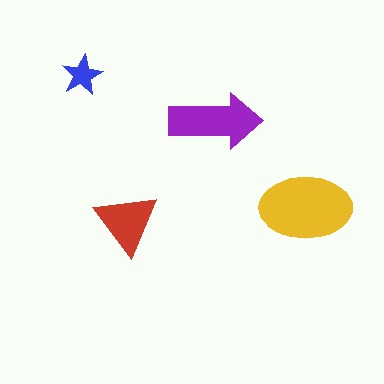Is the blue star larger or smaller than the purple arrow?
Smaller.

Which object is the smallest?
The blue star.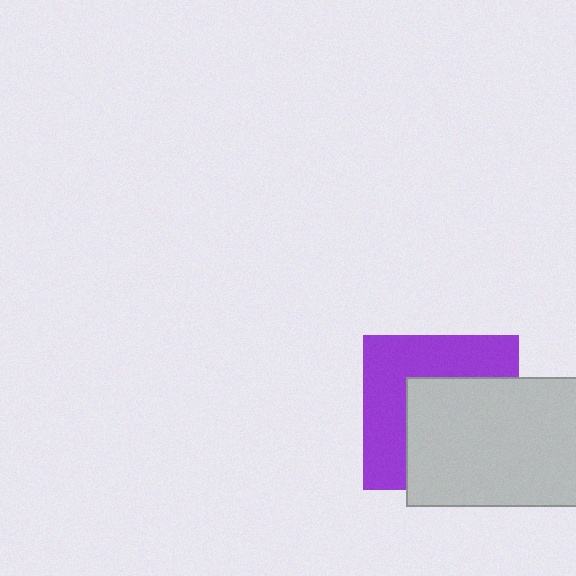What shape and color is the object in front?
The object in front is a light gray rectangle.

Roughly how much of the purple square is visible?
About half of it is visible (roughly 47%).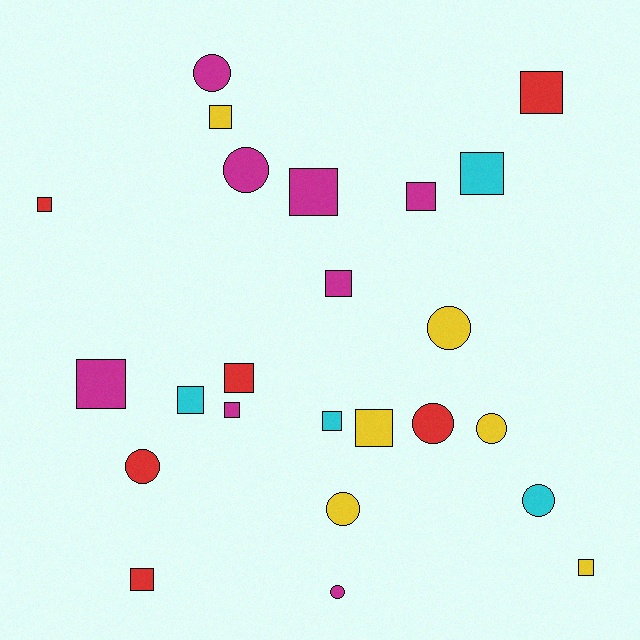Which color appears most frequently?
Magenta, with 8 objects.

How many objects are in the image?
There are 24 objects.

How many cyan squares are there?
There are 3 cyan squares.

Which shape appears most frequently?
Square, with 15 objects.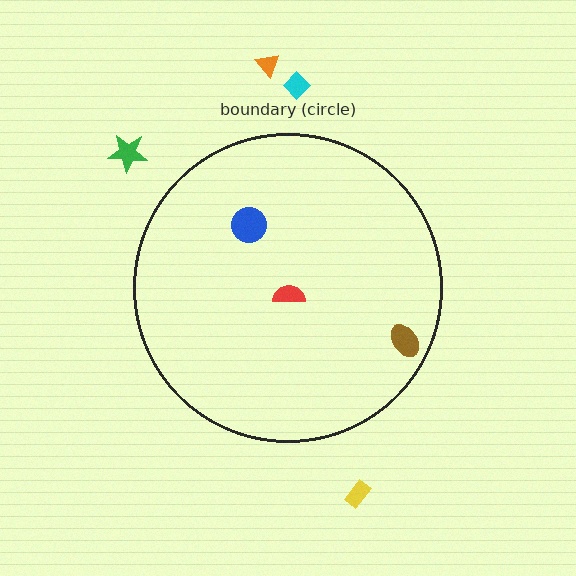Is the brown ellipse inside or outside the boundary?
Inside.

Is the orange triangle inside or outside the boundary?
Outside.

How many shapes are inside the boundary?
3 inside, 4 outside.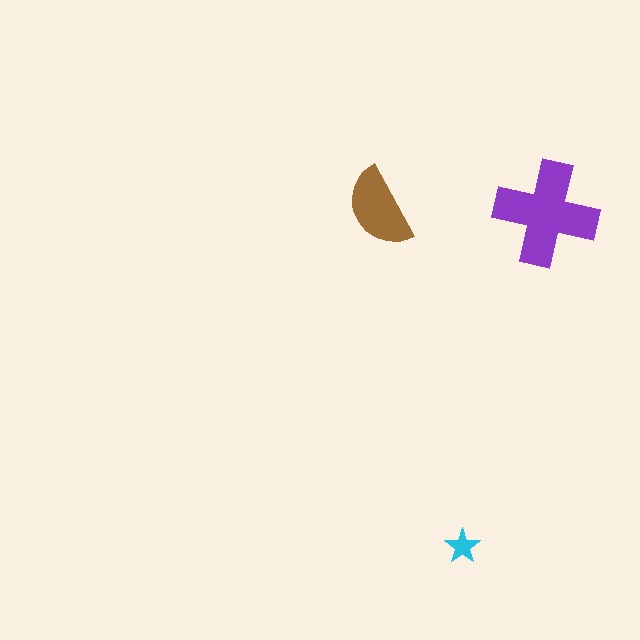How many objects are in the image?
There are 3 objects in the image.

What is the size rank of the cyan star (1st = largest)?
3rd.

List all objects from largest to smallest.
The purple cross, the brown semicircle, the cyan star.